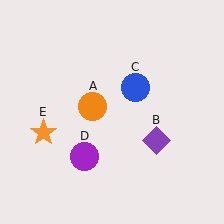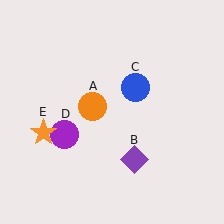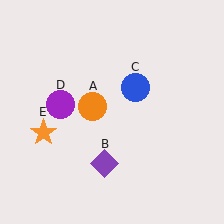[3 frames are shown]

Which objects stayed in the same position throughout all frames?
Orange circle (object A) and blue circle (object C) and orange star (object E) remained stationary.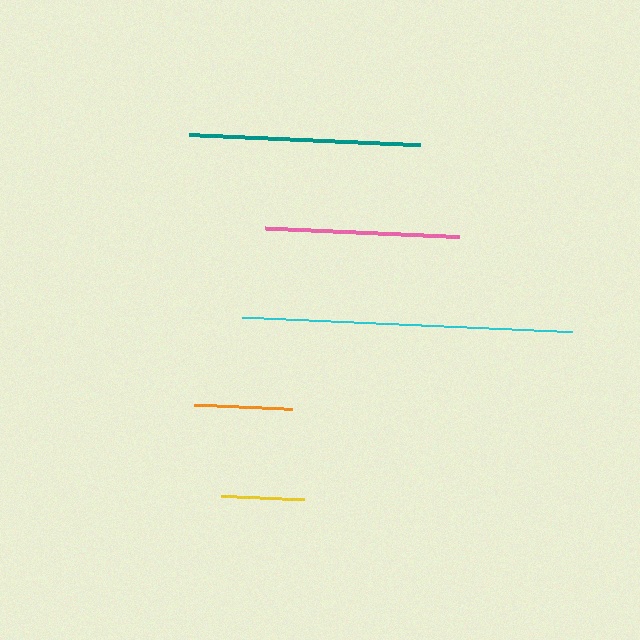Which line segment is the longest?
The cyan line is the longest at approximately 330 pixels.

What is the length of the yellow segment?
The yellow segment is approximately 83 pixels long.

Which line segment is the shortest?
The yellow line is the shortest at approximately 83 pixels.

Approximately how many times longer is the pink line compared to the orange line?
The pink line is approximately 2.0 times the length of the orange line.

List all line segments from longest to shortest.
From longest to shortest: cyan, teal, pink, orange, yellow.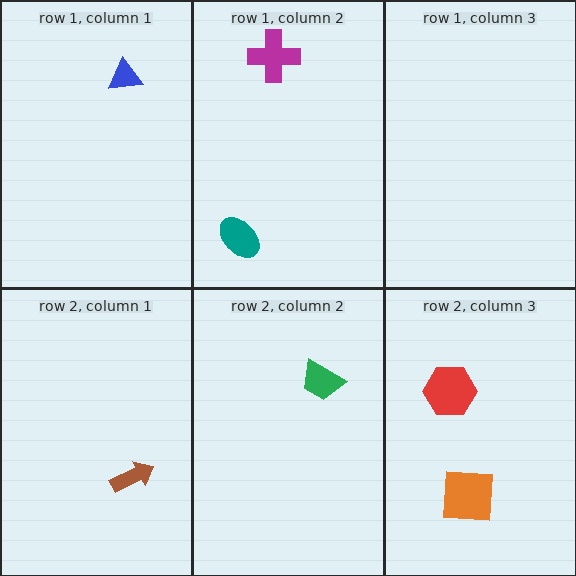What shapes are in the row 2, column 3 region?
The red hexagon, the orange square.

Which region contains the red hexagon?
The row 2, column 3 region.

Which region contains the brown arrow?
The row 2, column 1 region.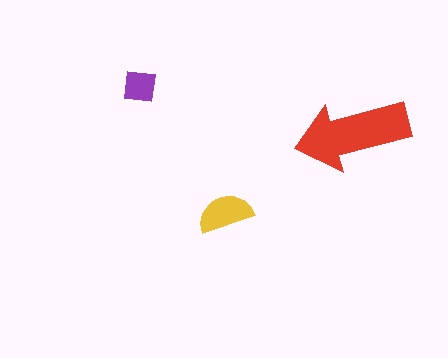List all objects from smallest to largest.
The purple square, the yellow semicircle, the red arrow.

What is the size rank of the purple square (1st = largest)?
3rd.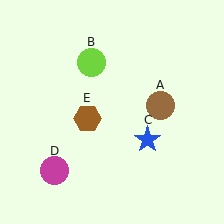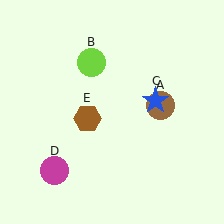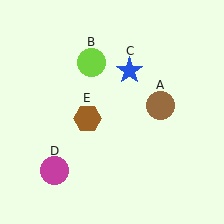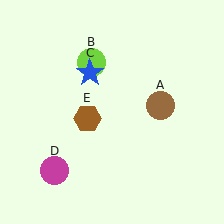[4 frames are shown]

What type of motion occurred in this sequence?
The blue star (object C) rotated counterclockwise around the center of the scene.